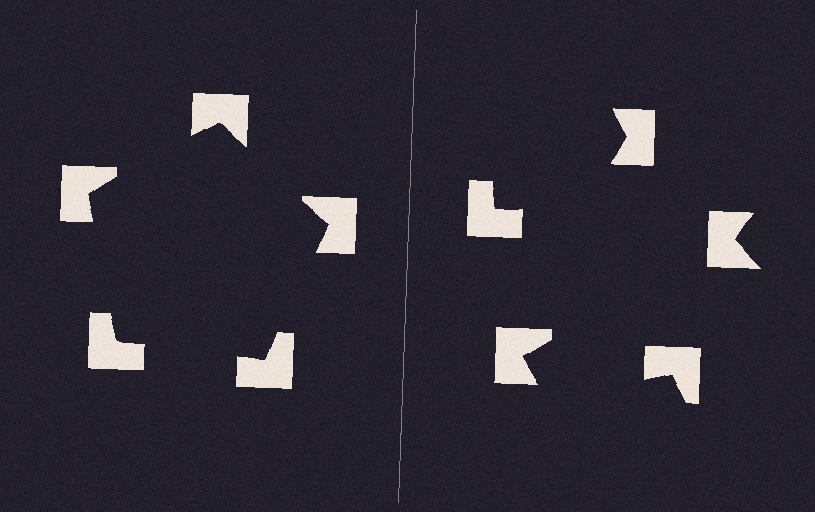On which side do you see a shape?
An illusory pentagon appears on the left side. On the right side the wedge cuts are rotated, so no coherent shape forms.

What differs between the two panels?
The notched squares are positioned identically on both sides; only the wedge orientations differ. On the left they align to a pentagon; on the right they are misaligned.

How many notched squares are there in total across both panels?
10 — 5 on each side.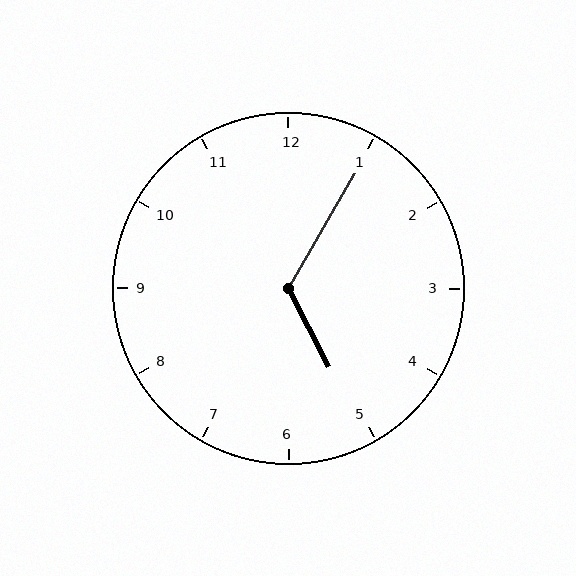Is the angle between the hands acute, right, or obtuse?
It is obtuse.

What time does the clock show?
5:05.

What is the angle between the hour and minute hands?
Approximately 122 degrees.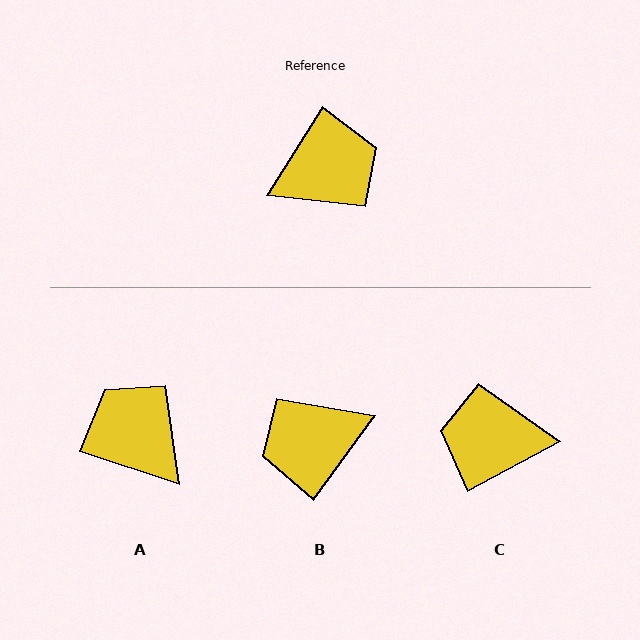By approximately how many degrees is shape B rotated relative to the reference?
Approximately 177 degrees counter-clockwise.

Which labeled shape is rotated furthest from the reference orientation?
B, about 177 degrees away.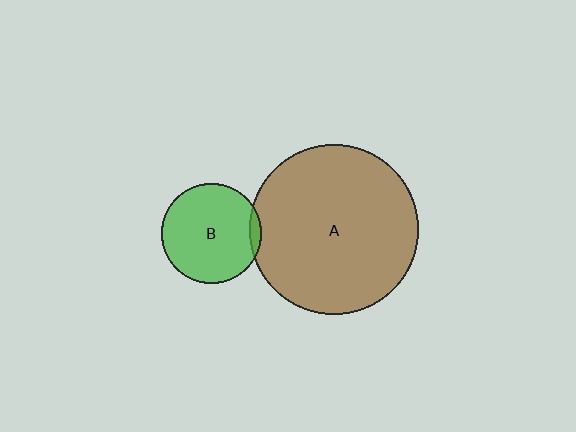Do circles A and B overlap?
Yes.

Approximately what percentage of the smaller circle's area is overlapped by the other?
Approximately 5%.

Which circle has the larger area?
Circle A (brown).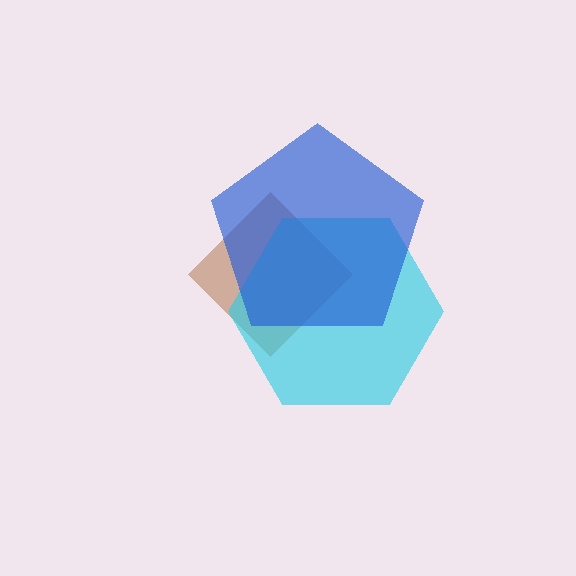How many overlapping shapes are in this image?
There are 3 overlapping shapes in the image.